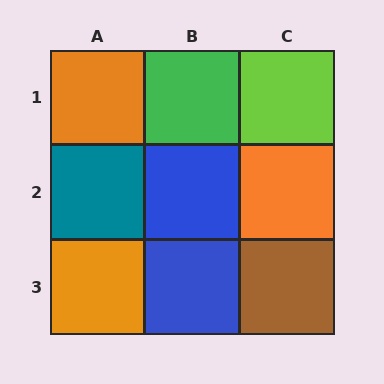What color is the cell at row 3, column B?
Blue.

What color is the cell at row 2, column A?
Teal.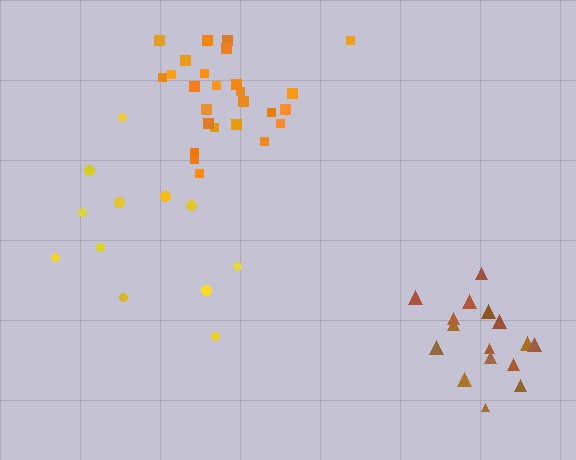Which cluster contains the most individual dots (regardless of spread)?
Orange (26).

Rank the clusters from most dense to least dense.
brown, orange, yellow.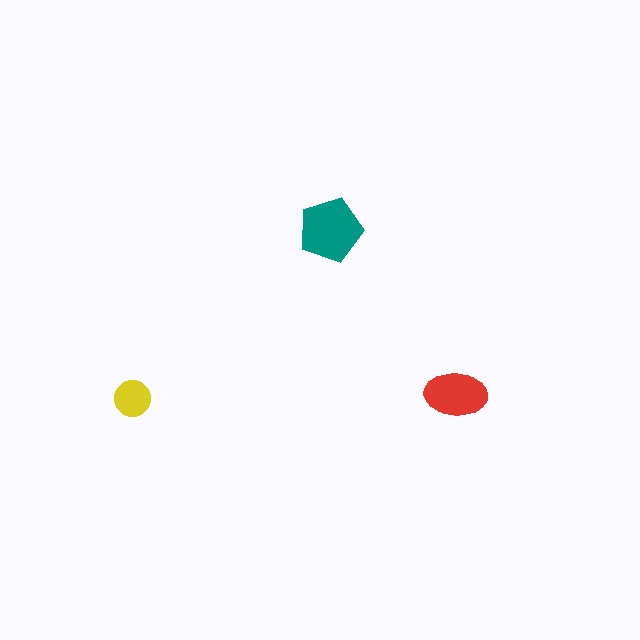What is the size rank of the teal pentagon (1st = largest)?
1st.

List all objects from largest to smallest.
The teal pentagon, the red ellipse, the yellow circle.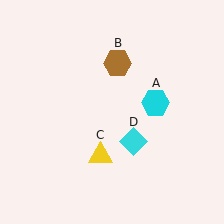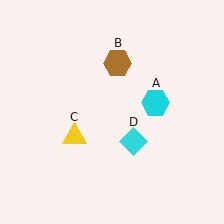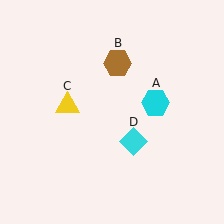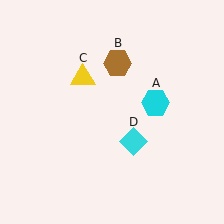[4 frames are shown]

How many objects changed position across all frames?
1 object changed position: yellow triangle (object C).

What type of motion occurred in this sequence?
The yellow triangle (object C) rotated clockwise around the center of the scene.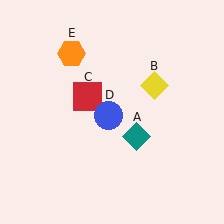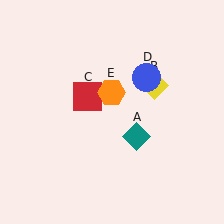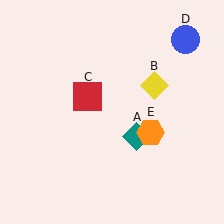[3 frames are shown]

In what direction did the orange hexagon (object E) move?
The orange hexagon (object E) moved down and to the right.